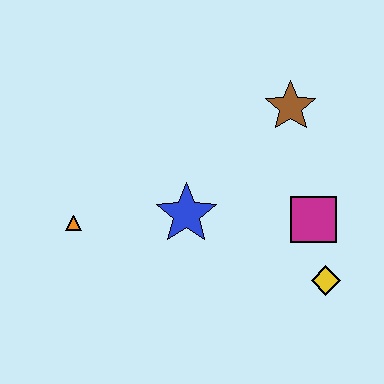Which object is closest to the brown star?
The magenta square is closest to the brown star.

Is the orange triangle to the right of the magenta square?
No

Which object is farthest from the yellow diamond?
The orange triangle is farthest from the yellow diamond.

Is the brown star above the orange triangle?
Yes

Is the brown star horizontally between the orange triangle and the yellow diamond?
Yes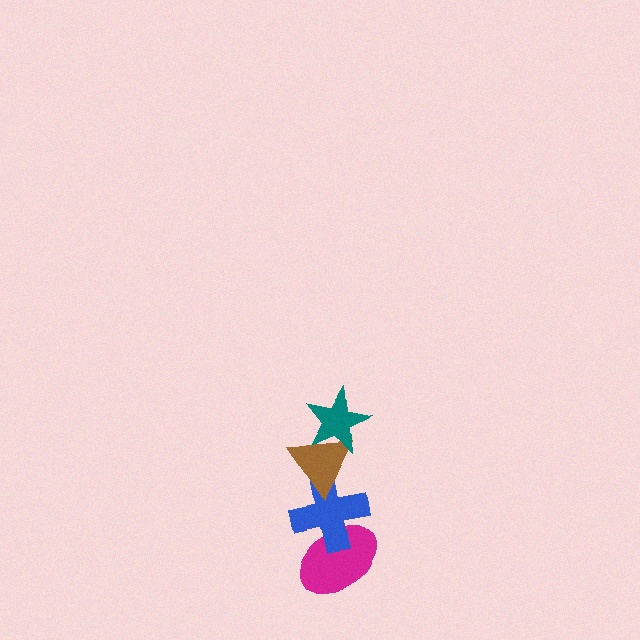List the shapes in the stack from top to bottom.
From top to bottom: the teal star, the brown triangle, the blue cross, the magenta ellipse.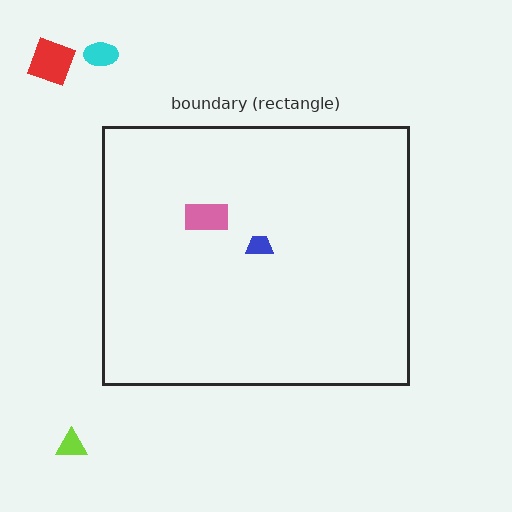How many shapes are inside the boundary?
2 inside, 3 outside.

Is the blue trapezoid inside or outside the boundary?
Inside.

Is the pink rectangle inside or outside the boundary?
Inside.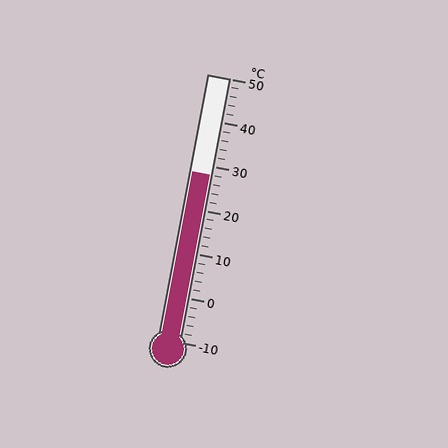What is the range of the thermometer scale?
The thermometer scale ranges from -10°C to 50°C.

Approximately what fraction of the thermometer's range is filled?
The thermometer is filled to approximately 65% of its range.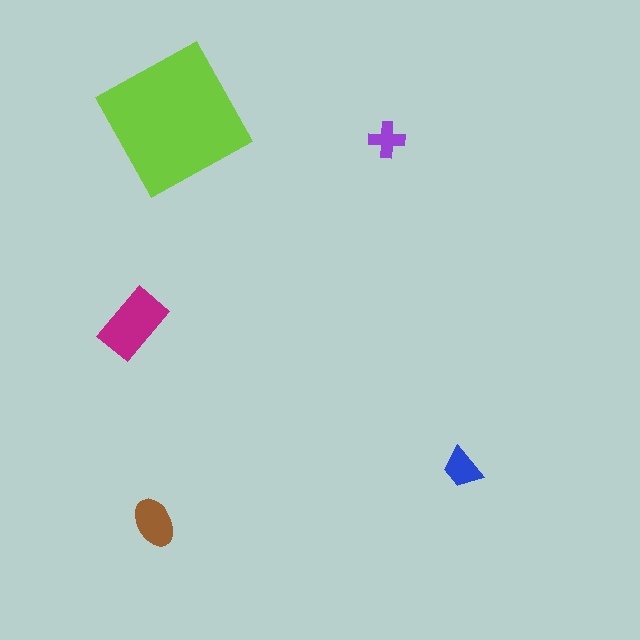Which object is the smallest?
The purple cross.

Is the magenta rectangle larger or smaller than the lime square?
Smaller.